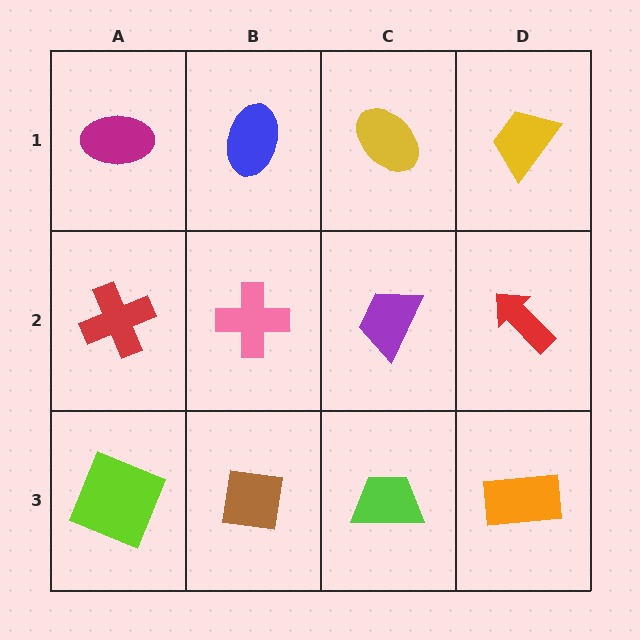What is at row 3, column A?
A lime square.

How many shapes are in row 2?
4 shapes.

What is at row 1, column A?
A magenta ellipse.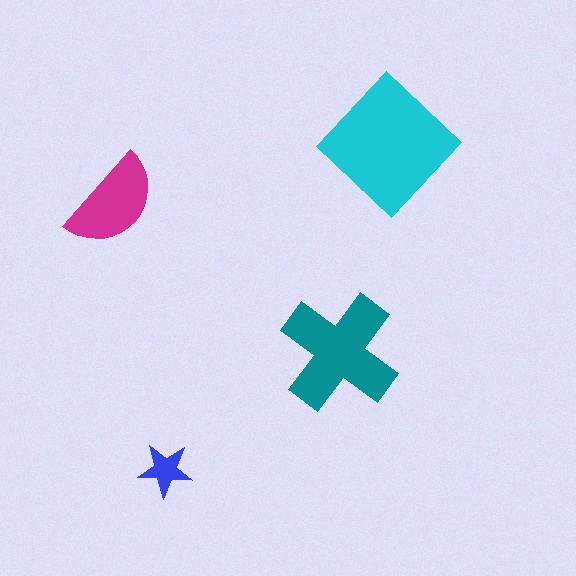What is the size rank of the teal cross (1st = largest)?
2nd.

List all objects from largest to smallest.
The cyan diamond, the teal cross, the magenta semicircle, the blue star.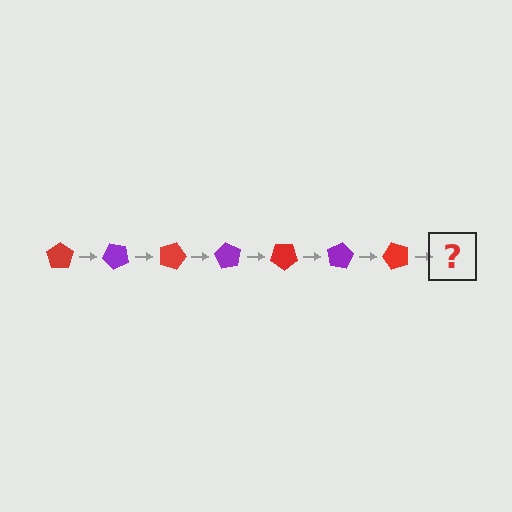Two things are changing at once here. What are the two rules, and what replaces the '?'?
The two rules are that it rotates 45 degrees each step and the color cycles through red and purple. The '?' should be a purple pentagon, rotated 315 degrees from the start.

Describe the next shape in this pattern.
It should be a purple pentagon, rotated 315 degrees from the start.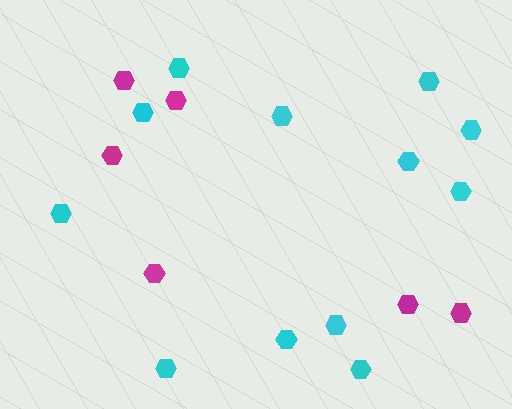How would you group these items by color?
There are 2 groups: one group of magenta hexagons (6) and one group of cyan hexagons (12).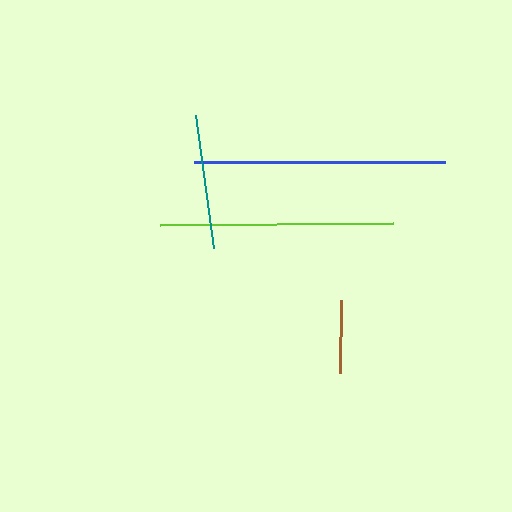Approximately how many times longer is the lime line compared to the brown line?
The lime line is approximately 3.2 times the length of the brown line.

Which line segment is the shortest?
The brown line is the shortest at approximately 73 pixels.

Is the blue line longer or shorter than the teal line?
The blue line is longer than the teal line.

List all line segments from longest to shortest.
From longest to shortest: blue, lime, teal, brown.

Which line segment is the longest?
The blue line is the longest at approximately 250 pixels.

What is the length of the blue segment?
The blue segment is approximately 250 pixels long.